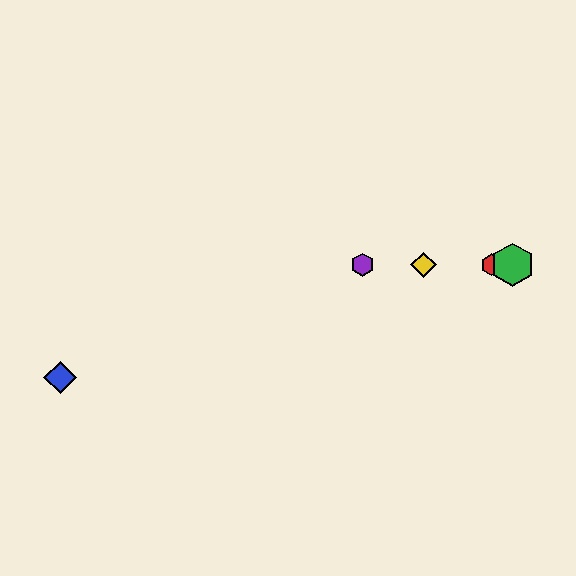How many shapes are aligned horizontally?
4 shapes (the red hexagon, the green hexagon, the yellow diamond, the purple hexagon) are aligned horizontally.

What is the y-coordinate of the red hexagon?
The red hexagon is at y≈265.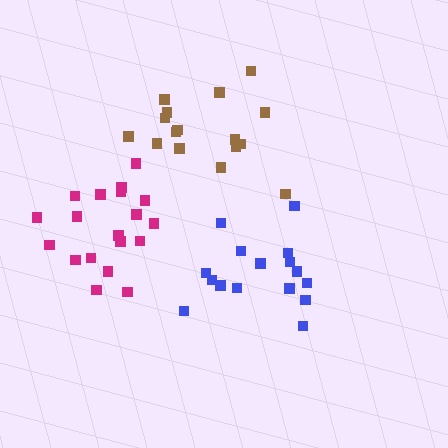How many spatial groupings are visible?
There are 3 spatial groupings.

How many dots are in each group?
Group 1: 16 dots, Group 2: 16 dots, Group 3: 19 dots (51 total).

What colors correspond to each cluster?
The clusters are colored: blue, brown, magenta.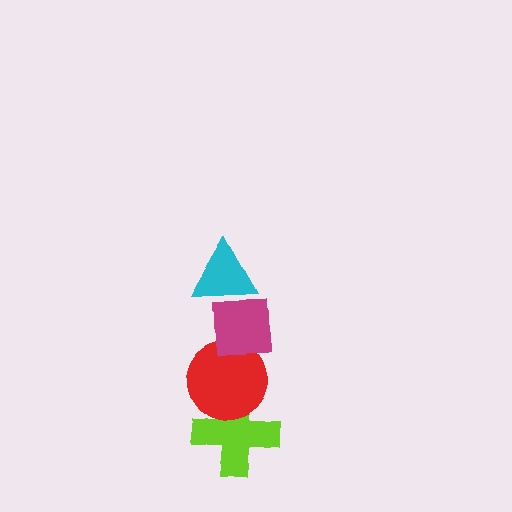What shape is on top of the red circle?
The magenta square is on top of the red circle.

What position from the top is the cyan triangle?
The cyan triangle is 1st from the top.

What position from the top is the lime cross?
The lime cross is 4th from the top.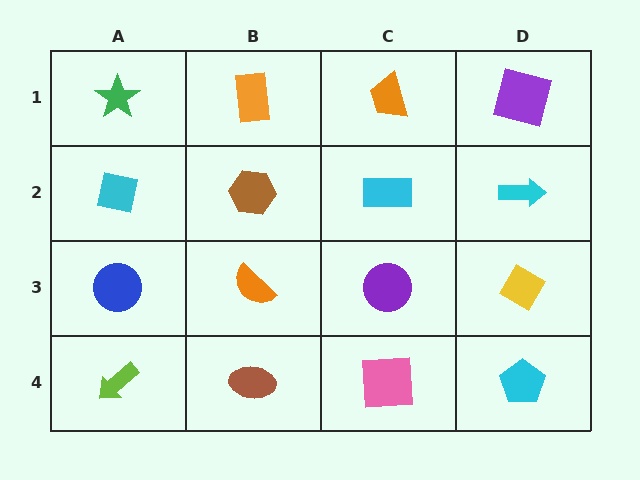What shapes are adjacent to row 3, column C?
A cyan rectangle (row 2, column C), a pink square (row 4, column C), an orange semicircle (row 3, column B), a yellow diamond (row 3, column D).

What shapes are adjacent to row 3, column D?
A cyan arrow (row 2, column D), a cyan pentagon (row 4, column D), a purple circle (row 3, column C).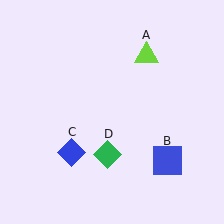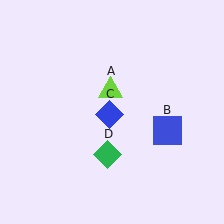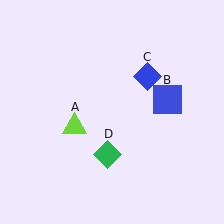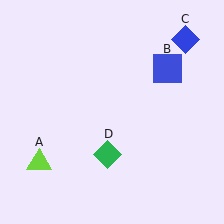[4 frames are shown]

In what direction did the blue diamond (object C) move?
The blue diamond (object C) moved up and to the right.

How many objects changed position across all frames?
3 objects changed position: lime triangle (object A), blue square (object B), blue diamond (object C).